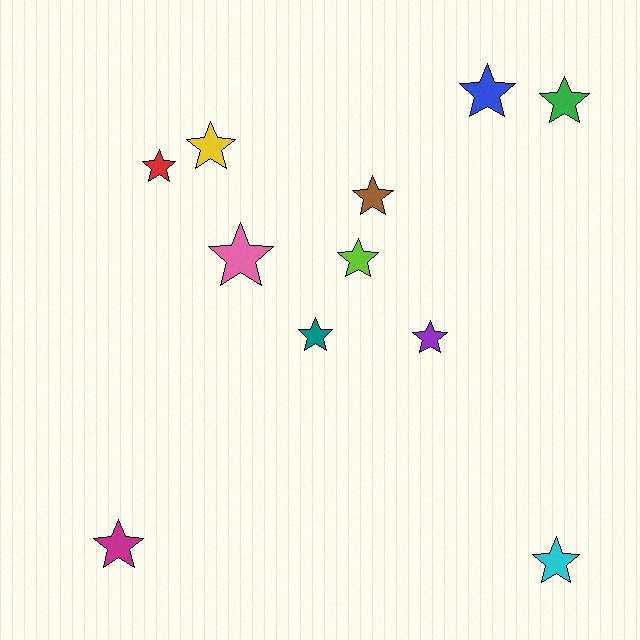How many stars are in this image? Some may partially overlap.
There are 11 stars.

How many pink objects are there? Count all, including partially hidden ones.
There is 1 pink object.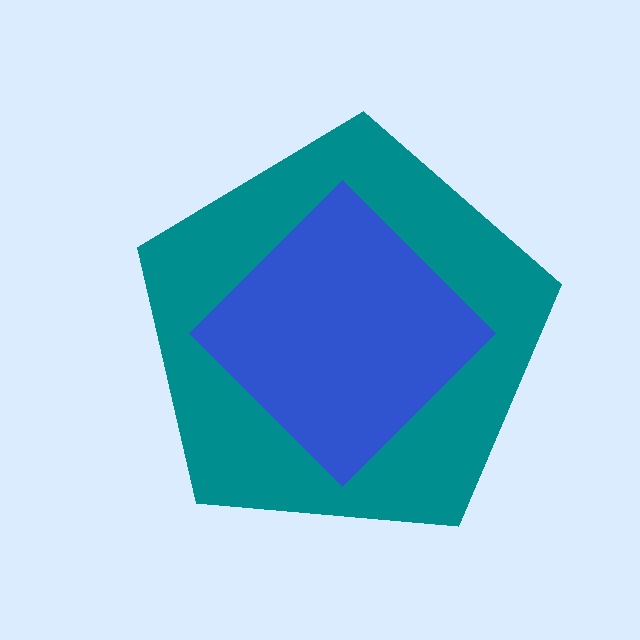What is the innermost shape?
The blue diamond.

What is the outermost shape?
The teal pentagon.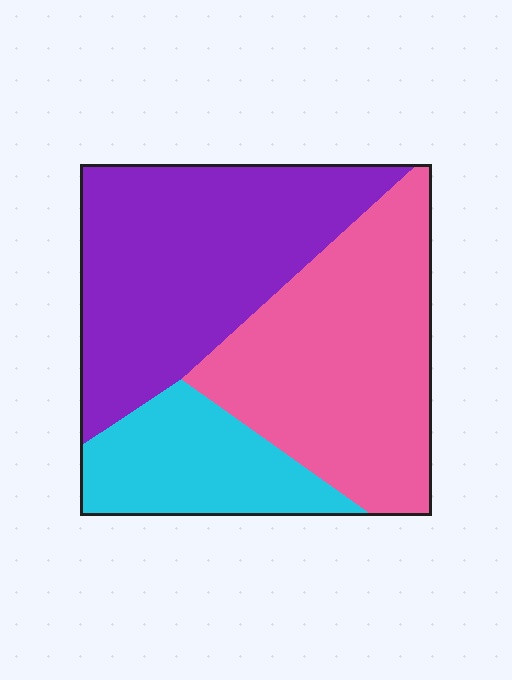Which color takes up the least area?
Cyan, at roughly 20%.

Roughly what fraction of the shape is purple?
Purple takes up about two fifths (2/5) of the shape.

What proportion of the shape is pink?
Pink takes up about two fifths (2/5) of the shape.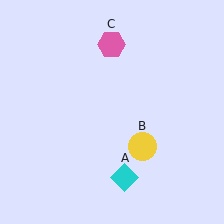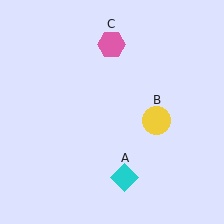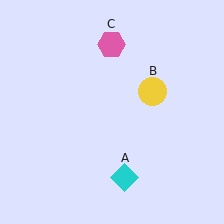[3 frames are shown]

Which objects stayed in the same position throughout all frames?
Cyan diamond (object A) and pink hexagon (object C) remained stationary.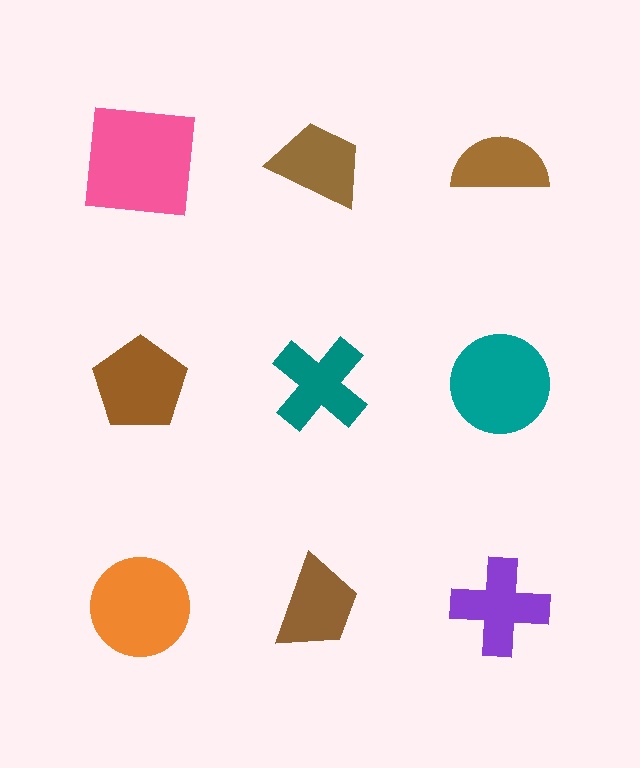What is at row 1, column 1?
A pink square.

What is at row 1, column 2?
A brown trapezoid.